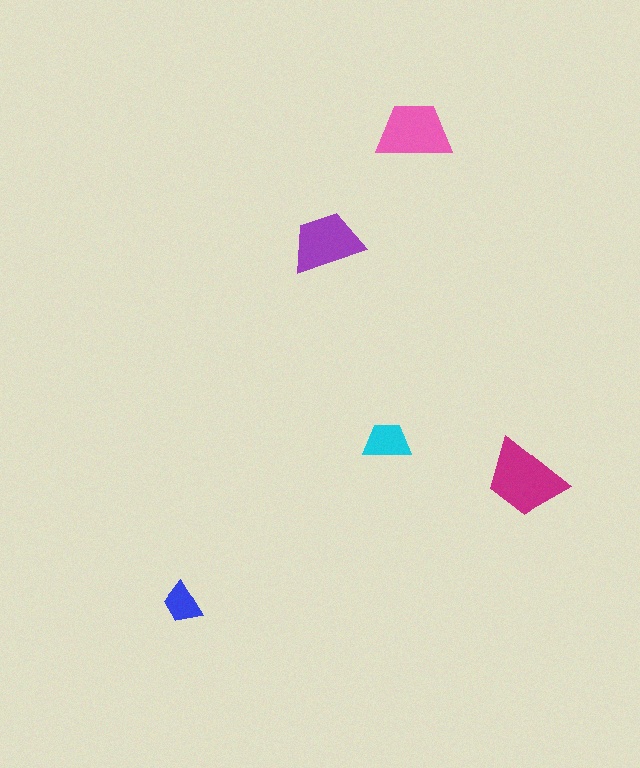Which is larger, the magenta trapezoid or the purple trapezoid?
The magenta one.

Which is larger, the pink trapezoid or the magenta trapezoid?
The magenta one.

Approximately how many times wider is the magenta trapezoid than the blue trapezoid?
About 2 times wider.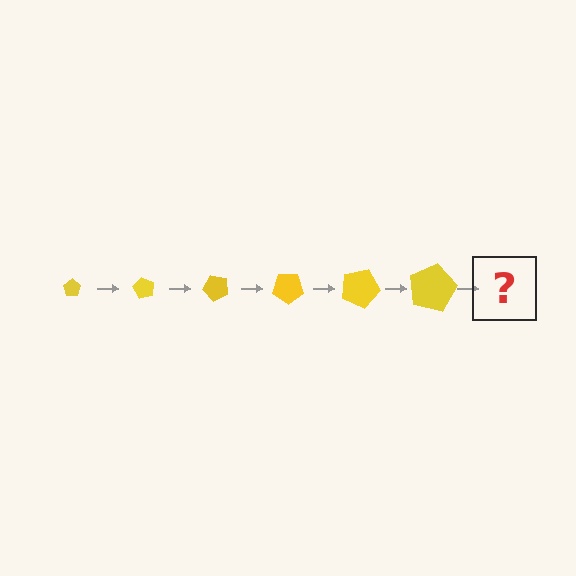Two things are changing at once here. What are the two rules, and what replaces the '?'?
The two rules are that the pentagon grows larger each step and it rotates 60 degrees each step. The '?' should be a pentagon, larger than the previous one and rotated 360 degrees from the start.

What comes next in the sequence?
The next element should be a pentagon, larger than the previous one and rotated 360 degrees from the start.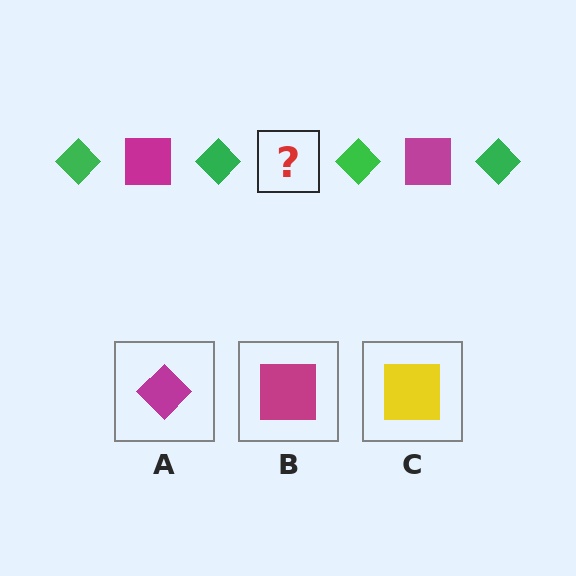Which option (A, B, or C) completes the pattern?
B.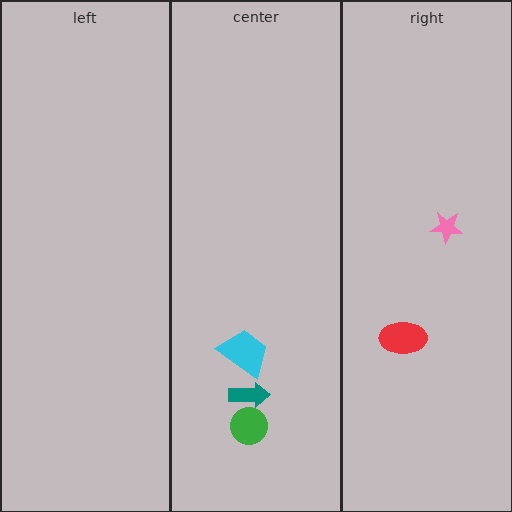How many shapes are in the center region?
3.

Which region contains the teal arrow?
The center region.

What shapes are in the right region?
The red ellipse, the pink star.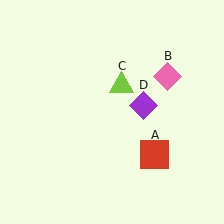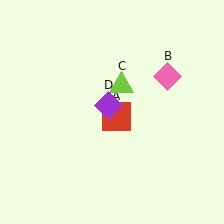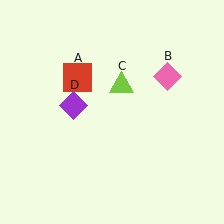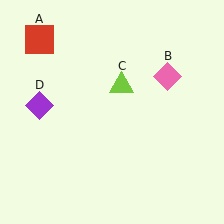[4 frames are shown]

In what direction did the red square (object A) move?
The red square (object A) moved up and to the left.